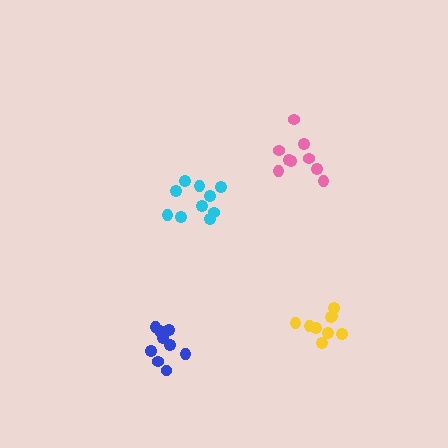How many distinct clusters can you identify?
There are 4 distinct clusters.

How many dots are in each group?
Group 1: 10 dots, Group 2: 9 dots, Group 3: 9 dots, Group 4: 9 dots (37 total).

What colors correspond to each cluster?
The clusters are colored: cyan, yellow, blue, pink.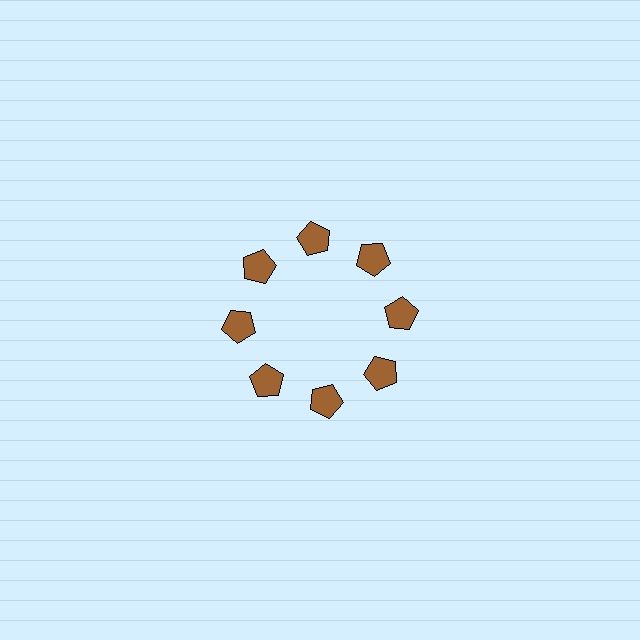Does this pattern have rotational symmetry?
Yes, this pattern has 8-fold rotational symmetry. It looks the same after rotating 45 degrees around the center.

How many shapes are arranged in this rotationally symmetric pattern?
There are 8 shapes, arranged in 8 groups of 1.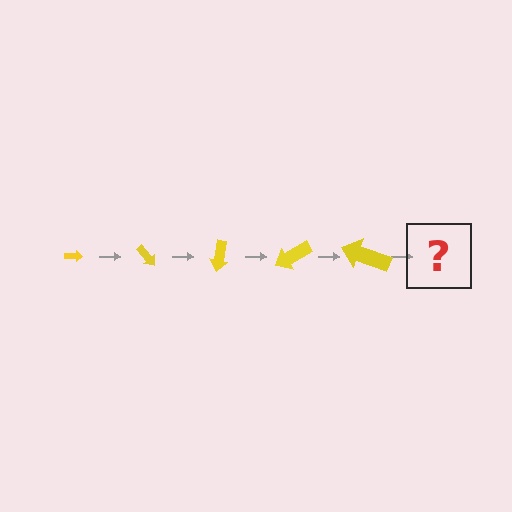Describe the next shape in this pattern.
It should be an arrow, larger than the previous one and rotated 250 degrees from the start.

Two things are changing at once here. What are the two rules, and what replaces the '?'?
The two rules are that the arrow grows larger each step and it rotates 50 degrees each step. The '?' should be an arrow, larger than the previous one and rotated 250 degrees from the start.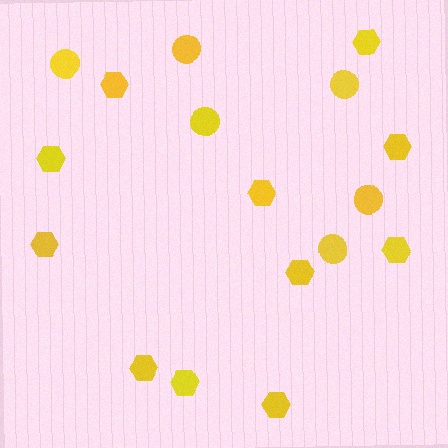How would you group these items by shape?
There are 2 groups: one group of circles (6) and one group of hexagons (11).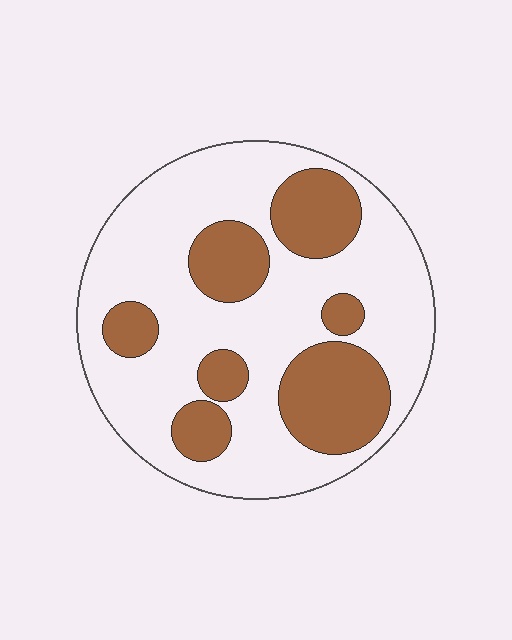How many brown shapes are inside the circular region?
7.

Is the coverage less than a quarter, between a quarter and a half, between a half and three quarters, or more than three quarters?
Between a quarter and a half.